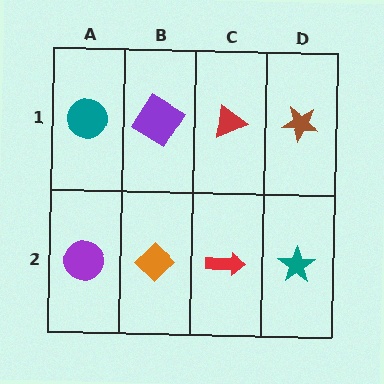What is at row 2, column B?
An orange diamond.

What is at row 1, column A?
A teal circle.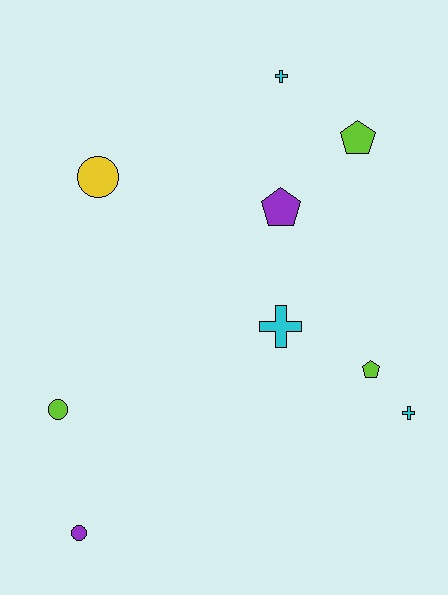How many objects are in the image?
There are 9 objects.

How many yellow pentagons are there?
There are no yellow pentagons.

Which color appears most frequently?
Cyan, with 3 objects.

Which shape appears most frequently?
Circle, with 3 objects.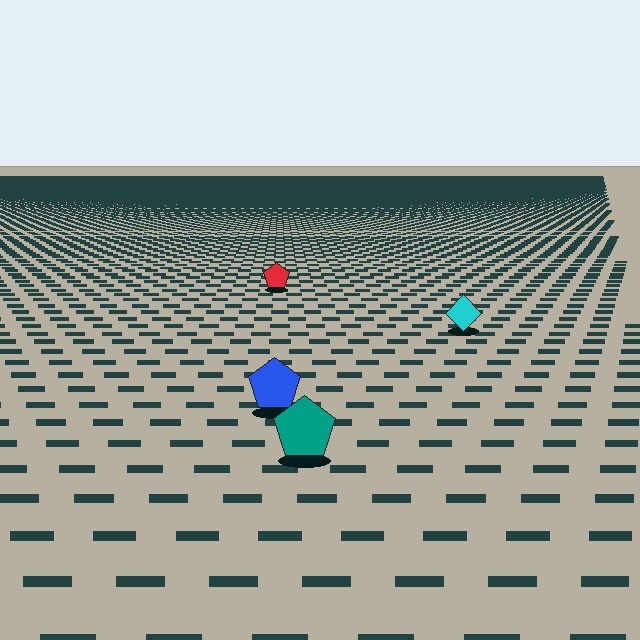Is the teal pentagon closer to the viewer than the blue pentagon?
Yes. The teal pentagon is closer — you can tell from the texture gradient: the ground texture is coarser near it.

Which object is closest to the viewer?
The teal pentagon is closest. The texture marks near it are larger and more spread out.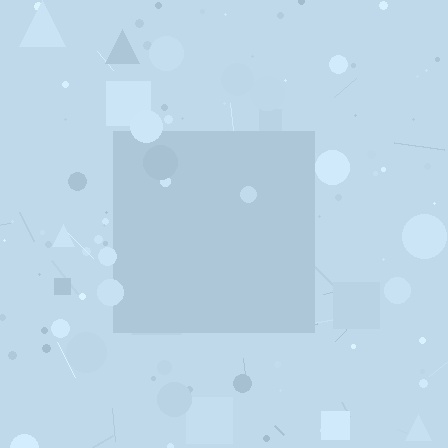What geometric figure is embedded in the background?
A square is embedded in the background.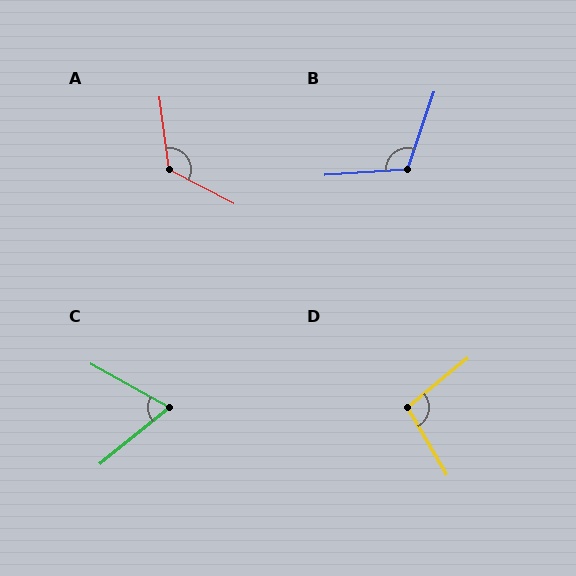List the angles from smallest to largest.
C (69°), D (99°), B (113°), A (125°).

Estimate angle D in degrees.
Approximately 99 degrees.